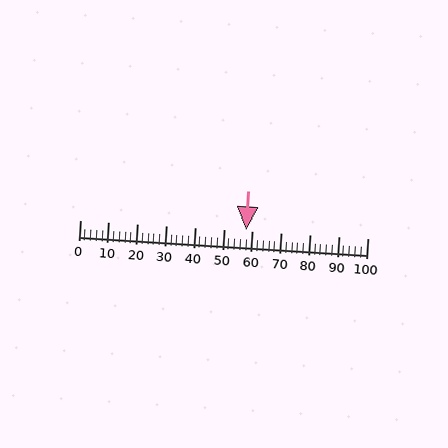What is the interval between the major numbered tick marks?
The major tick marks are spaced 10 units apart.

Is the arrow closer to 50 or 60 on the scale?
The arrow is closer to 60.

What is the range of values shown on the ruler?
The ruler shows values from 0 to 100.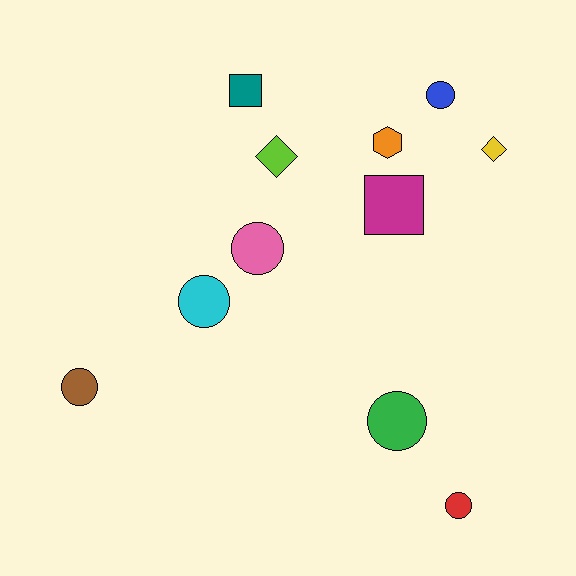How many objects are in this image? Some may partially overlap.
There are 11 objects.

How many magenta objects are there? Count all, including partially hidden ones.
There is 1 magenta object.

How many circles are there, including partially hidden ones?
There are 6 circles.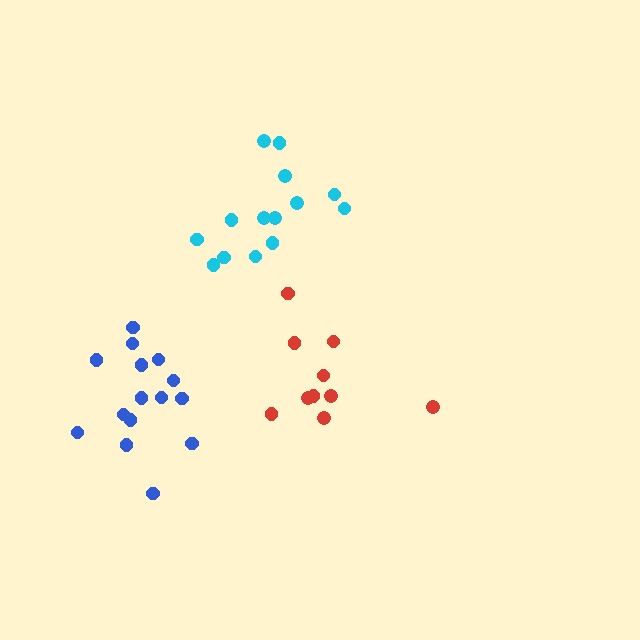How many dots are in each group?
Group 1: 10 dots, Group 2: 14 dots, Group 3: 15 dots (39 total).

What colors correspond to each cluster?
The clusters are colored: red, cyan, blue.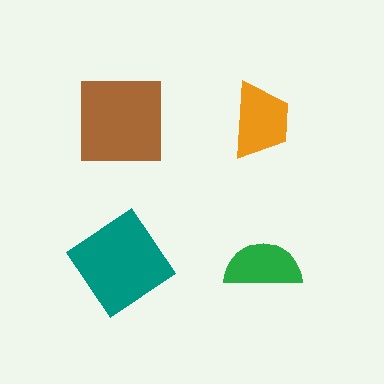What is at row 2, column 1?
A teal diamond.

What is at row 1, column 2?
An orange trapezoid.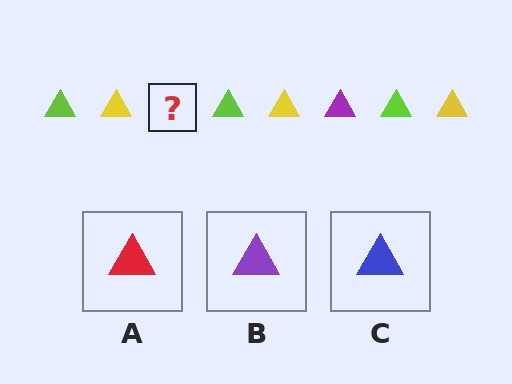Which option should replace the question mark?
Option B.